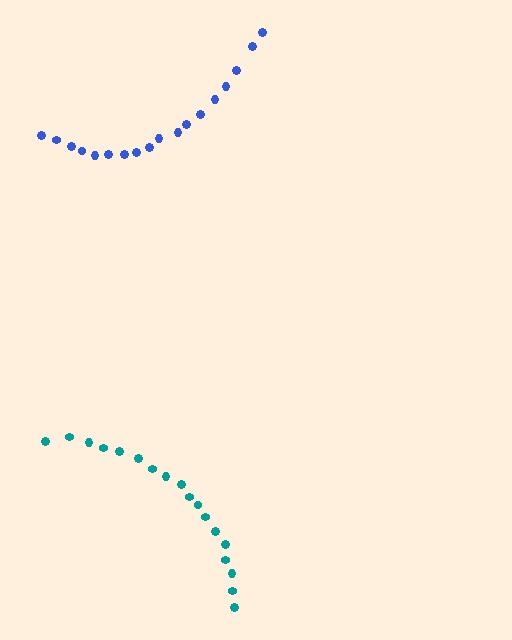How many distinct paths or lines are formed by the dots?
There are 2 distinct paths.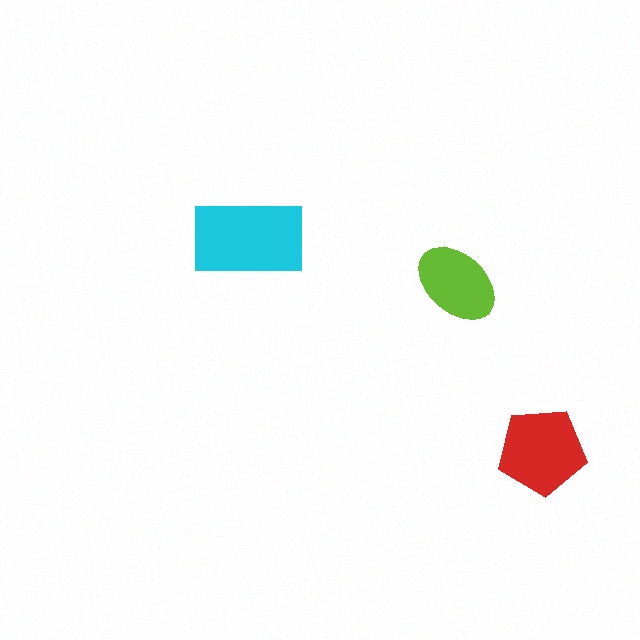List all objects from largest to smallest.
The cyan rectangle, the red pentagon, the lime ellipse.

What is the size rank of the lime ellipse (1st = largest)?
3rd.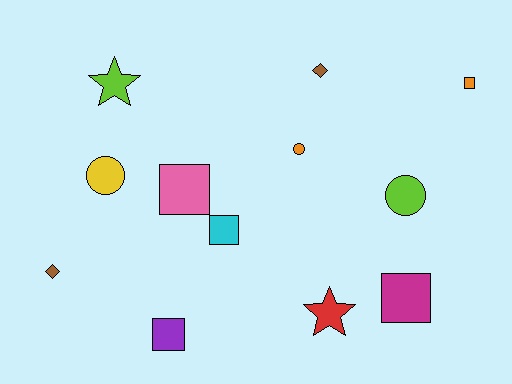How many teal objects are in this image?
There are no teal objects.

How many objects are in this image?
There are 12 objects.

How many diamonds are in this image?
There are 2 diamonds.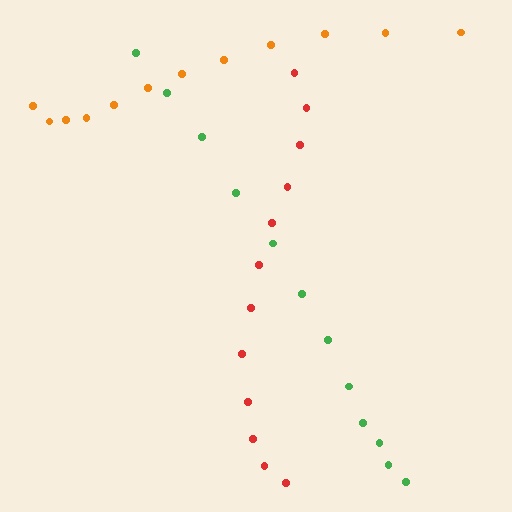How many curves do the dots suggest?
There are 3 distinct paths.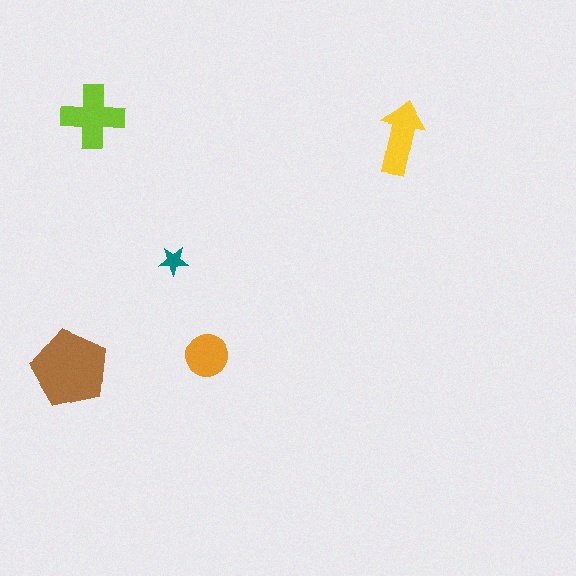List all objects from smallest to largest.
The teal star, the orange circle, the yellow arrow, the lime cross, the brown pentagon.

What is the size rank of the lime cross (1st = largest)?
2nd.